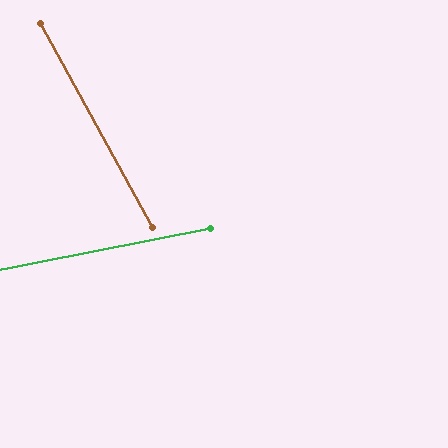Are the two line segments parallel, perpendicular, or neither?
Neither parallel nor perpendicular — they differ by about 72°.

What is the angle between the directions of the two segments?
Approximately 72 degrees.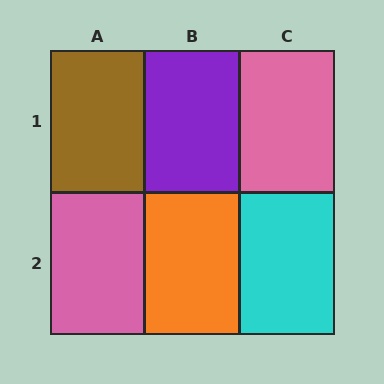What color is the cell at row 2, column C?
Cyan.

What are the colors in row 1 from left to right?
Brown, purple, pink.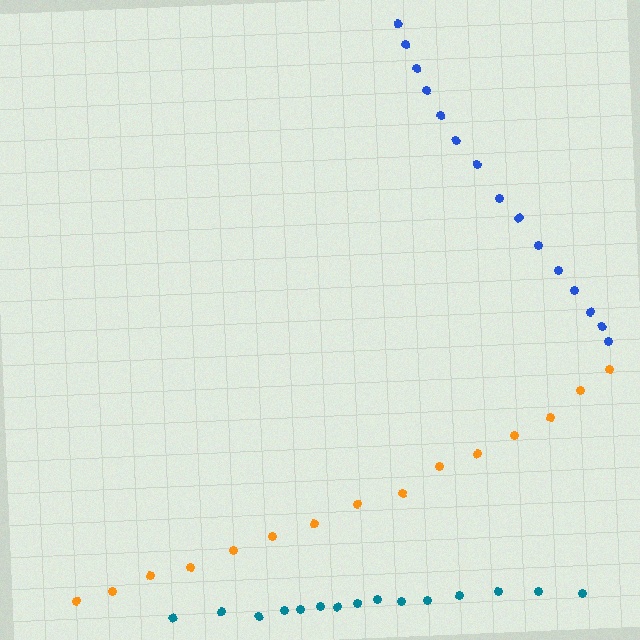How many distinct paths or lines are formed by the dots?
There are 3 distinct paths.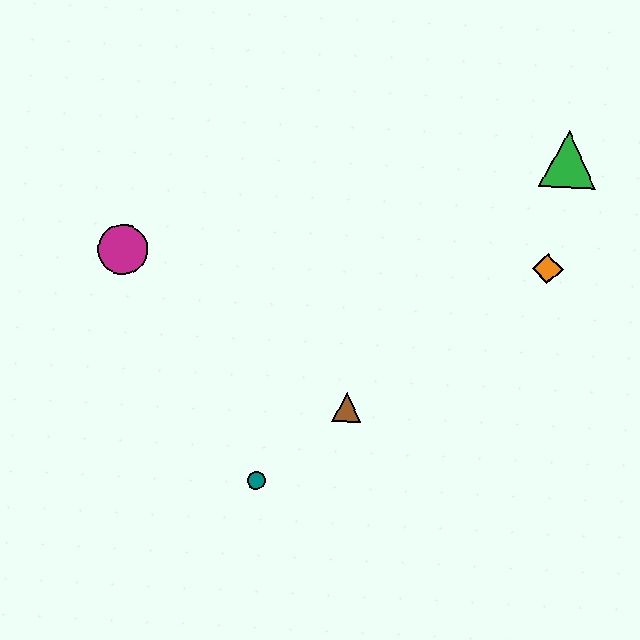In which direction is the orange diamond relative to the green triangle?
The orange diamond is below the green triangle.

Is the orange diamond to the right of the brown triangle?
Yes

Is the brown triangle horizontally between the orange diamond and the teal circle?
Yes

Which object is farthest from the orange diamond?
The magenta circle is farthest from the orange diamond.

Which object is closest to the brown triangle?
The teal circle is closest to the brown triangle.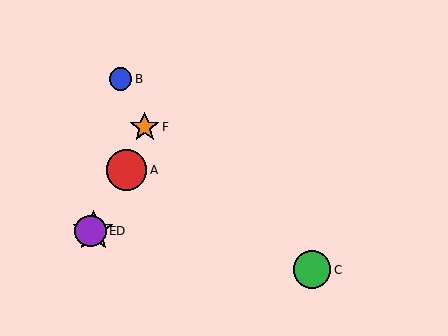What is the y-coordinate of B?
Object B is at y≈79.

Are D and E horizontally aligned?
Yes, both are at y≈231.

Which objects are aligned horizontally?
Objects D, E are aligned horizontally.